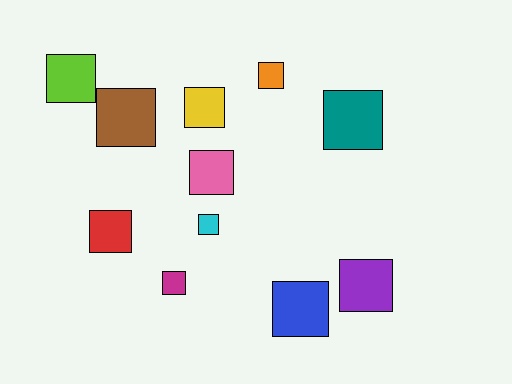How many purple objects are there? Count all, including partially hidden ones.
There is 1 purple object.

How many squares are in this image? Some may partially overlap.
There are 11 squares.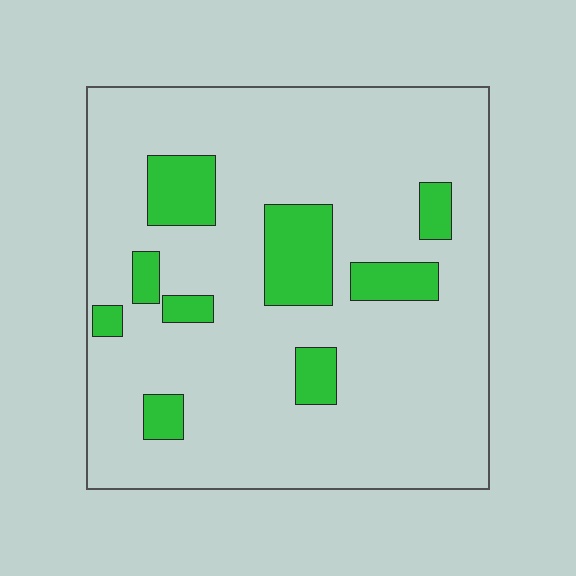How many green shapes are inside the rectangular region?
9.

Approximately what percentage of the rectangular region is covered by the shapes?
Approximately 15%.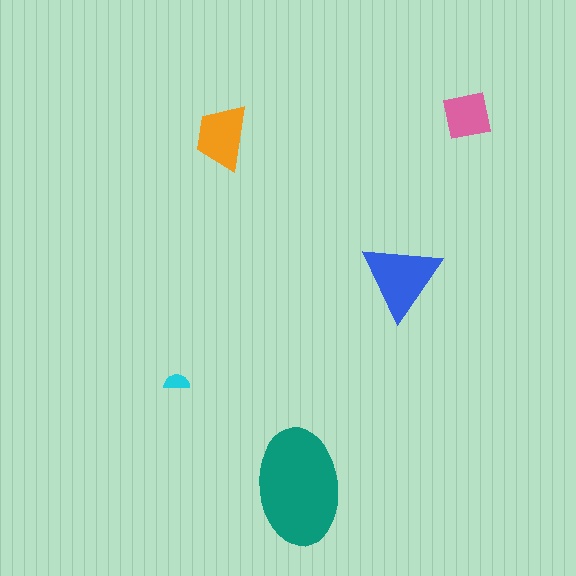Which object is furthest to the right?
The pink square is rightmost.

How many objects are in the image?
There are 5 objects in the image.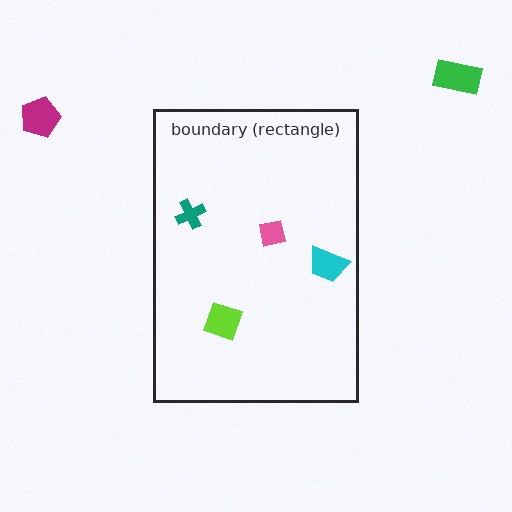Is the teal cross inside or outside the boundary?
Inside.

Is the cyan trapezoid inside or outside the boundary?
Inside.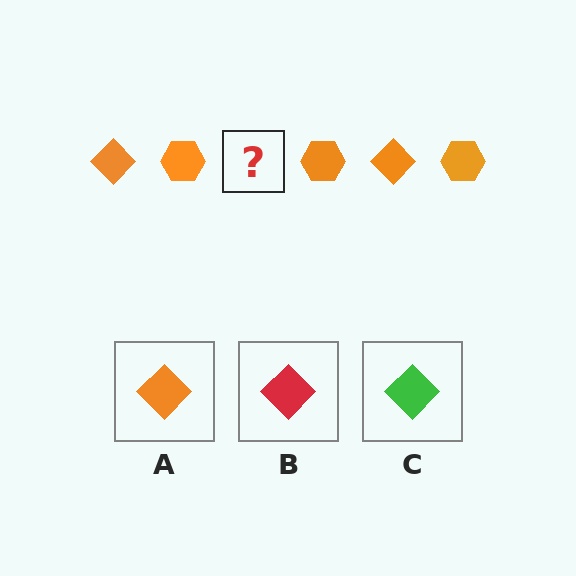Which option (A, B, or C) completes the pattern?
A.